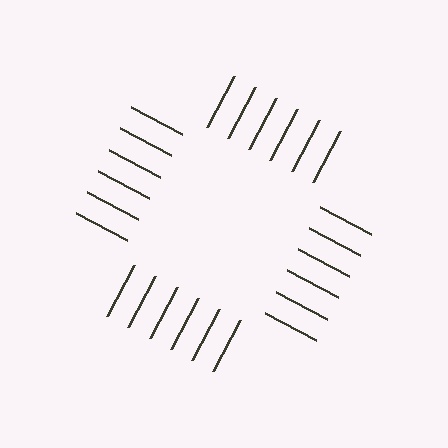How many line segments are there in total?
24 — 6 along each of the 4 edges.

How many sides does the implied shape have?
4 sides — the line-ends trace a square.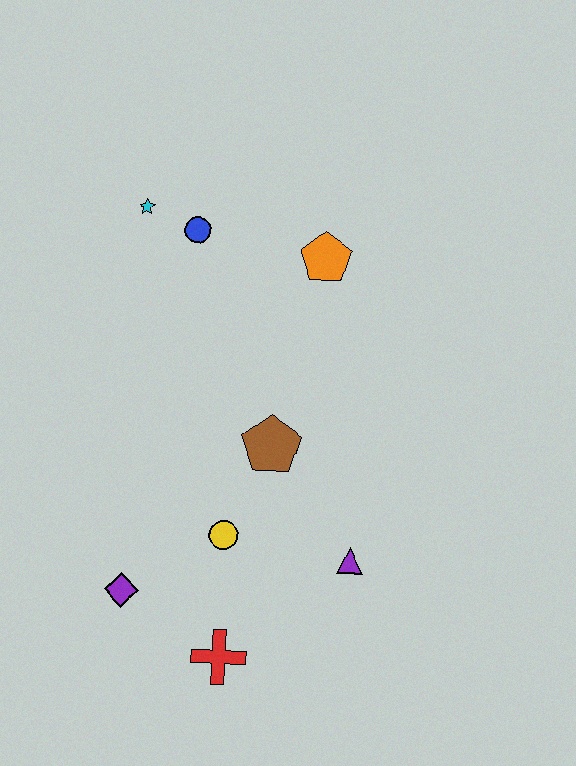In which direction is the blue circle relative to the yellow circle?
The blue circle is above the yellow circle.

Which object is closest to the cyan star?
The blue circle is closest to the cyan star.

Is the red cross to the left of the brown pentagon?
Yes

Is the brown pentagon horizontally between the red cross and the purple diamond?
No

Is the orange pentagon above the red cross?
Yes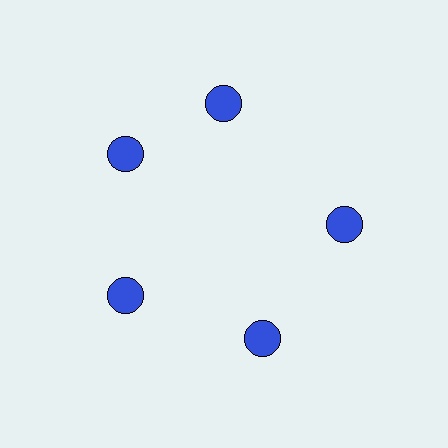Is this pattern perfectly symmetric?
No. The 5 blue circles are arranged in a ring, but one element near the 1 o'clock position is rotated out of alignment along the ring, breaking the 5-fold rotational symmetry.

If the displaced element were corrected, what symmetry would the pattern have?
It would have 5-fold rotational symmetry — the pattern would map onto itself every 72 degrees.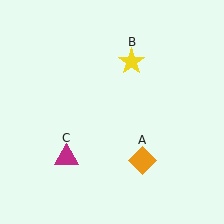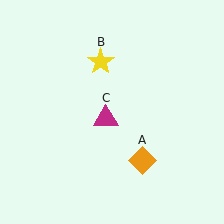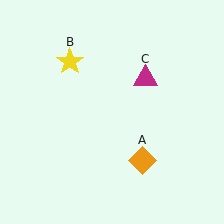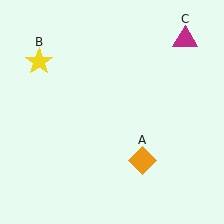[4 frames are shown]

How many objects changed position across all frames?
2 objects changed position: yellow star (object B), magenta triangle (object C).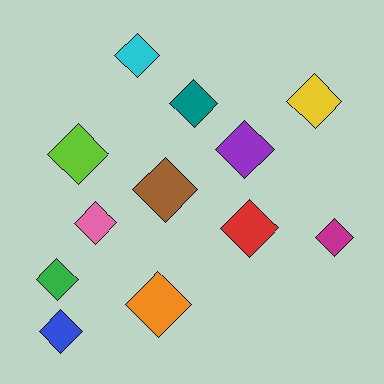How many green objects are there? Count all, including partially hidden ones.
There is 1 green object.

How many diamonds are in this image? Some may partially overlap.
There are 12 diamonds.